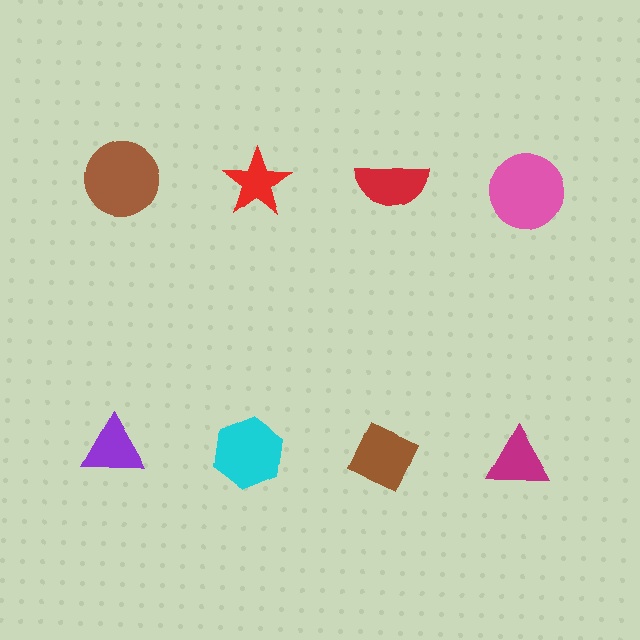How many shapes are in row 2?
4 shapes.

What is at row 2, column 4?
A magenta triangle.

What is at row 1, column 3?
A red semicircle.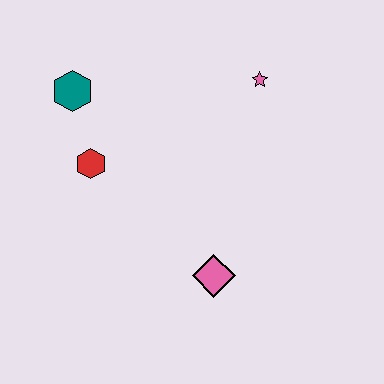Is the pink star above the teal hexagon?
Yes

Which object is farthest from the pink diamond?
The teal hexagon is farthest from the pink diamond.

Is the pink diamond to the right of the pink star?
No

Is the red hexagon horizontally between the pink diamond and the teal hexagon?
Yes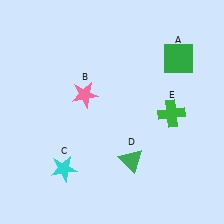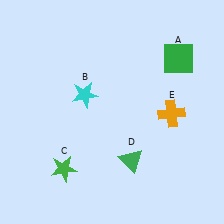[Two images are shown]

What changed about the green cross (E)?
In Image 1, E is green. In Image 2, it changed to orange.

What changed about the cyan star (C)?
In Image 1, C is cyan. In Image 2, it changed to green.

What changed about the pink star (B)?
In Image 1, B is pink. In Image 2, it changed to cyan.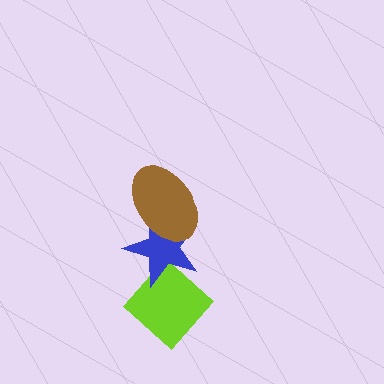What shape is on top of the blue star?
The brown ellipse is on top of the blue star.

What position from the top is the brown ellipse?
The brown ellipse is 1st from the top.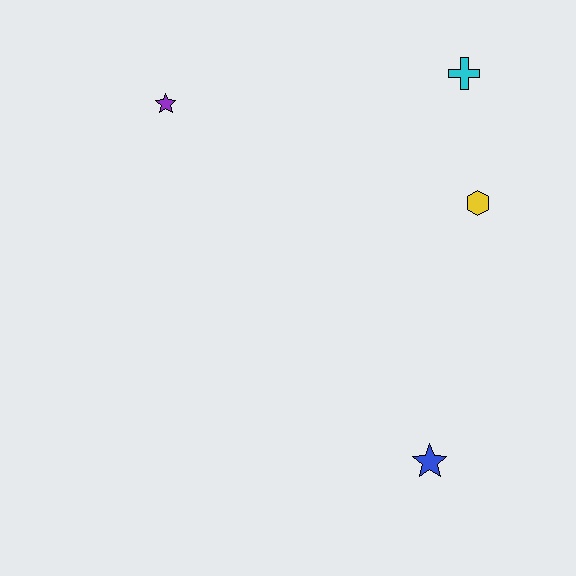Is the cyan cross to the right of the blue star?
Yes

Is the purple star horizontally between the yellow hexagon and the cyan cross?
No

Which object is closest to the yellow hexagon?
The cyan cross is closest to the yellow hexagon.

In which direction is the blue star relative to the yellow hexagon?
The blue star is below the yellow hexagon.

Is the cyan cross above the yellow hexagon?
Yes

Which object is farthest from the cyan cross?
The blue star is farthest from the cyan cross.